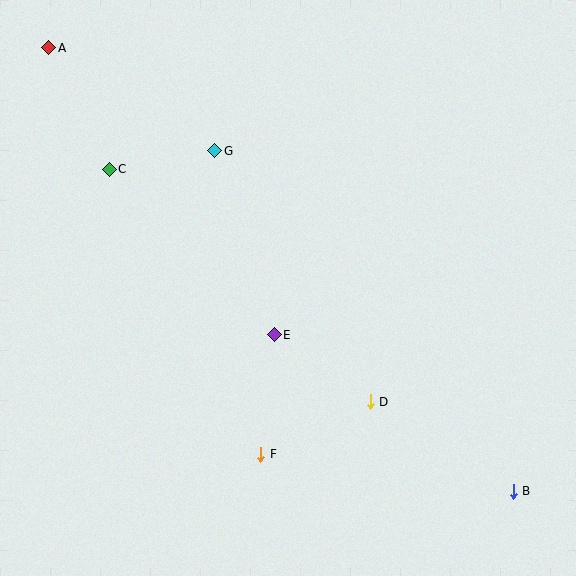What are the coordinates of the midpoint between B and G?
The midpoint between B and G is at (364, 321).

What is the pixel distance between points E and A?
The distance between E and A is 365 pixels.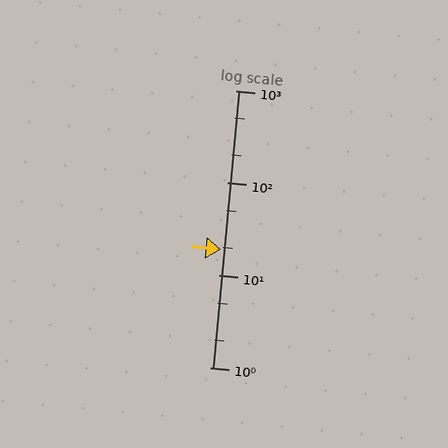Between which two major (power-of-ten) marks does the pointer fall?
The pointer is between 10 and 100.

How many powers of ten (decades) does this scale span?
The scale spans 3 decades, from 1 to 1000.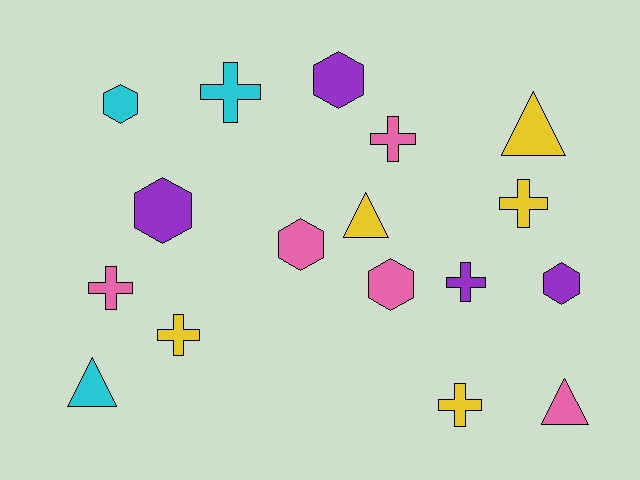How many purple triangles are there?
There are no purple triangles.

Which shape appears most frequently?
Cross, with 7 objects.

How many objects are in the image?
There are 17 objects.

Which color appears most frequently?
Yellow, with 5 objects.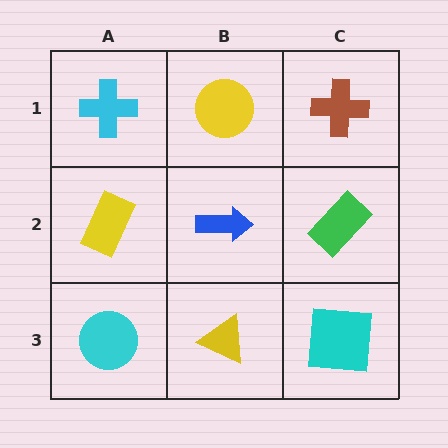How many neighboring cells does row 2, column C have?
3.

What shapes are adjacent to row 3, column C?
A green rectangle (row 2, column C), a yellow triangle (row 3, column B).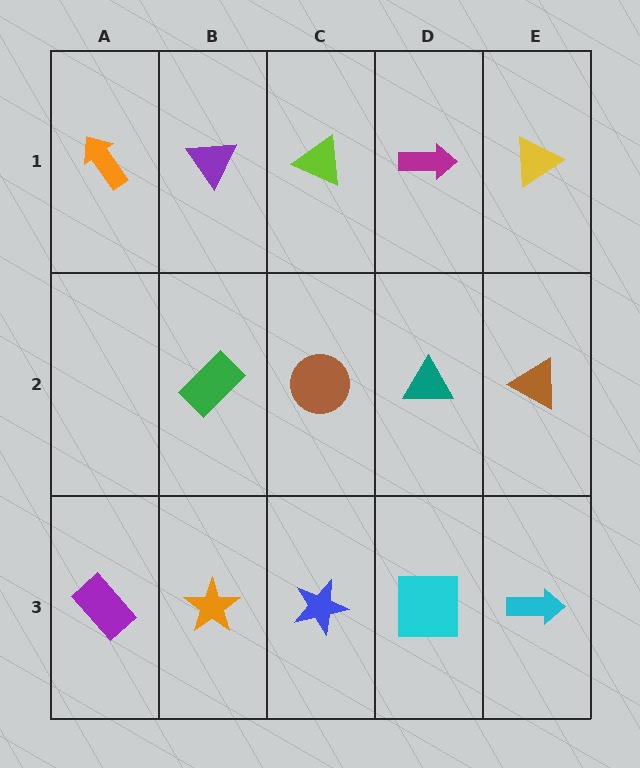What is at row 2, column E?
A brown triangle.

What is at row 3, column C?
A blue star.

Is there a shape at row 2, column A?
No, that cell is empty.